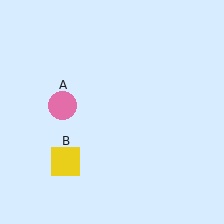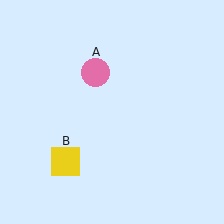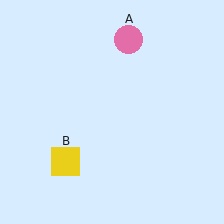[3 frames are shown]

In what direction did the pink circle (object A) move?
The pink circle (object A) moved up and to the right.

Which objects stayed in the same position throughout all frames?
Yellow square (object B) remained stationary.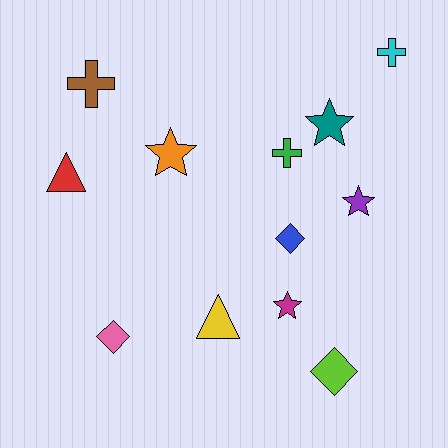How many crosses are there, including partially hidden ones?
There are 3 crosses.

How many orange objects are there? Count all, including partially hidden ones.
There is 1 orange object.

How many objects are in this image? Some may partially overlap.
There are 12 objects.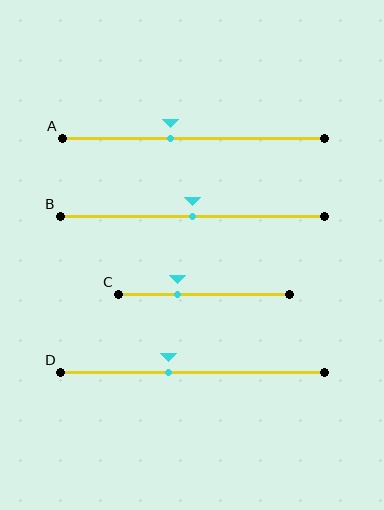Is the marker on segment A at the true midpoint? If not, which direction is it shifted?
No, the marker on segment A is shifted to the left by about 9% of the segment length.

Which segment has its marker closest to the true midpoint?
Segment B has its marker closest to the true midpoint.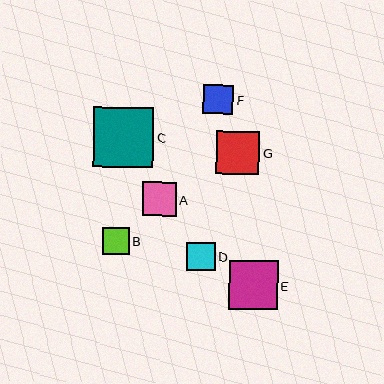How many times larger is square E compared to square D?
Square E is approximately 1.7 times the size of square D.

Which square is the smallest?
Square B is the smallest with a size of approximately 27 pixels.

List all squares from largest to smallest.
From largest to smallest: C, E, G, A, F, D, B.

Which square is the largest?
Square C is the largest with a size of approximately 60 pixels.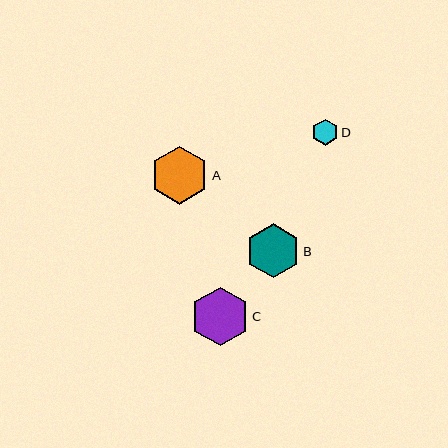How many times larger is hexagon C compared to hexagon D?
Hexagon C is approximately 2.3 times the size of hexagon D.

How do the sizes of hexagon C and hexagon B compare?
Hexagon C and hexagon B are approximately the same size.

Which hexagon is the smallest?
Hexagon D is the smallest with a size of approximately 26 pixels.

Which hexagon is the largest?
Hexagon C is the largest with a size of approximately 59 pixels.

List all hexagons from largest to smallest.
From largest to smallest: C, A, B, D.